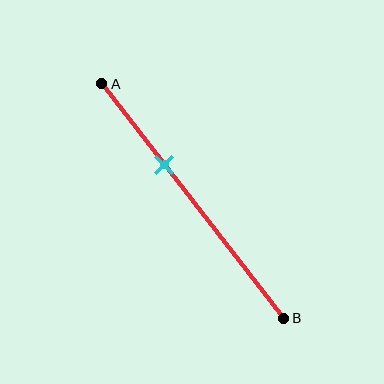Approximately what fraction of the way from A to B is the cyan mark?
The cyan mark is approximately 35% of the way from A to B.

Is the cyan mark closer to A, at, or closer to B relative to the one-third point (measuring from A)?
The cyan mark is approximately at the one-third point of segment AB.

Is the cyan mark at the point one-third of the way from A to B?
Yes, the mark is approximately at the one-third point.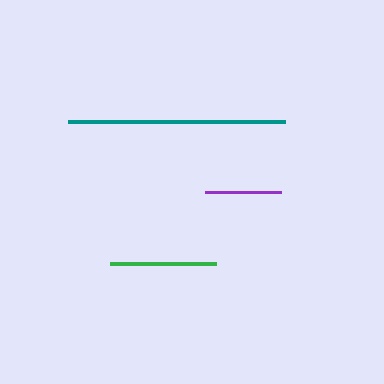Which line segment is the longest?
The teal line is the longest at approximately 216 pixels.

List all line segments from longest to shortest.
From longest to shortest: teal, green, purple.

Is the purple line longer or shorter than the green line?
The green line is longer than the purple line.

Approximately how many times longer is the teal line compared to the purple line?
The teal line is approximately 2.8 times the length of the purple line.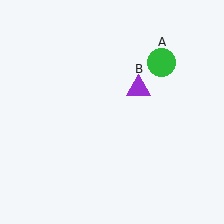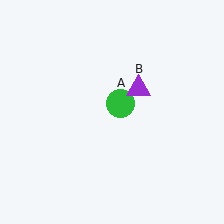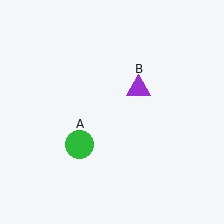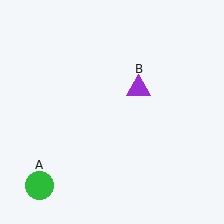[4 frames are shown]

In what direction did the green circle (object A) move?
The green circle (object A) moved down and to the left.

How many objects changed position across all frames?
1 object changed position: green circle (object A).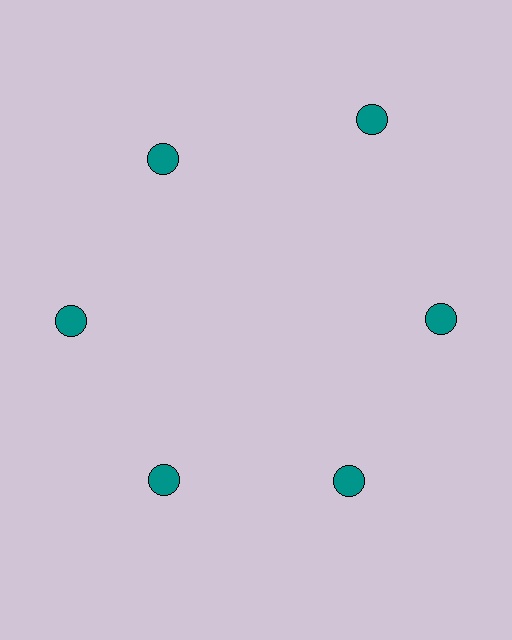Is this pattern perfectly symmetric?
No. The 6 teal circles are arranged in a ring, but one element near the 1 o'clock position is pushed outward from the center, breaking the 6-fold rotational symmetry.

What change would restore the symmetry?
The symmetry would be restored by moving it inward, back onto the ring so that all 6 circles sit at equal angles and equal distance from the center.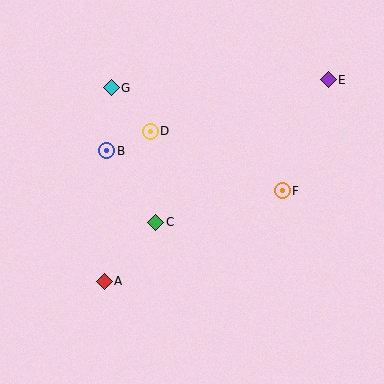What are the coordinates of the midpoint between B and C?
The midpoint between B and C is at (131, 187).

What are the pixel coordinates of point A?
Point A is at (104, 281).